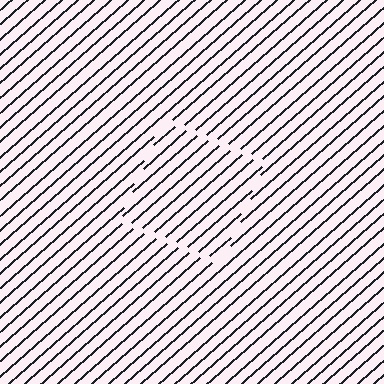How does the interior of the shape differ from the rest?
The interior of the shape contains the same grating, shifted by half a period — the contour is defined by the phase discontinuity where line-ends from the inner and outer gratings abut.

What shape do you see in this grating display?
An illusory square. The interior of the shape contains the same grating, shifted by half a period — the contour is defined by the phase discontinuity where line-ends from the inner and outer gratings abut.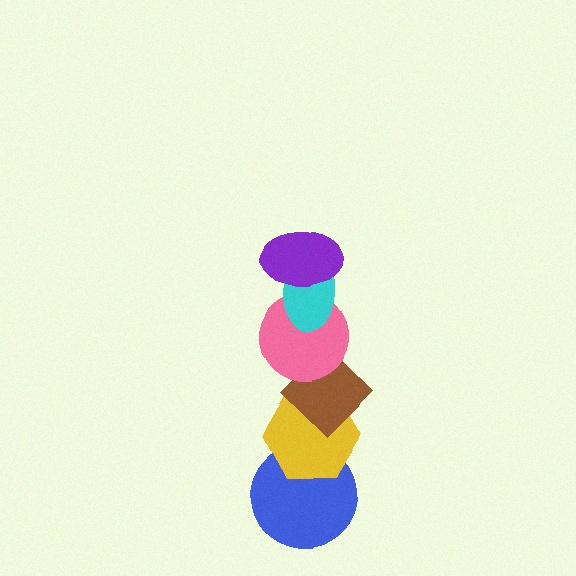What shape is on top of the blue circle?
The yellow hexagon is on top of the blue circle.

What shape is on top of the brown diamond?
The pink circle is on top of the brown diamond.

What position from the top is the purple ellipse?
The purple ellipse is 1st from the top.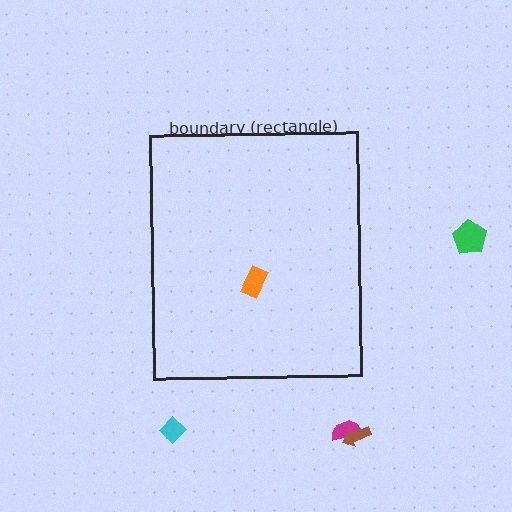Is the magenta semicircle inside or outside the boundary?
Outside.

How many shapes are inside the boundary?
1 inside, 4 outside.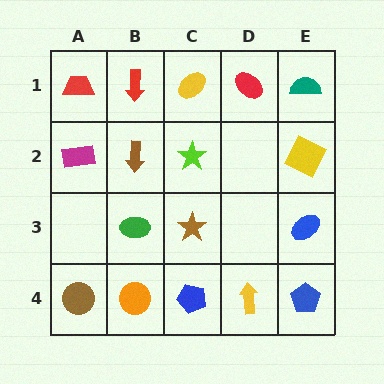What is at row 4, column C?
A blue pentagon.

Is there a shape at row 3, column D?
No, that cell is empty.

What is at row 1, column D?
A red ellipse.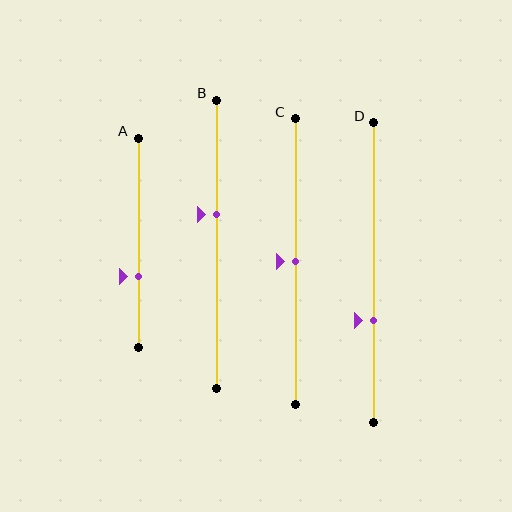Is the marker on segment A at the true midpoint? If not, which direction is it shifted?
No, the marker on segment A is shifted downward by about 16% of the segment length.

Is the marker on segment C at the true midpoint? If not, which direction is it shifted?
Yes, the marker on segment C is at the true midpoint.